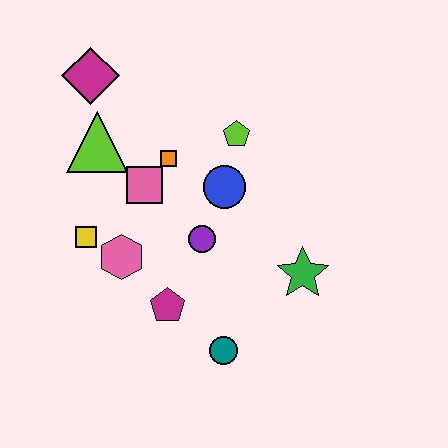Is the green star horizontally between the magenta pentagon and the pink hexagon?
No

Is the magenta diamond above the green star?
Yes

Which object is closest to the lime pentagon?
The blue circle is closest to the lime pentagon.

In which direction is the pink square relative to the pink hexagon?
The pink square is above the pink hexagon.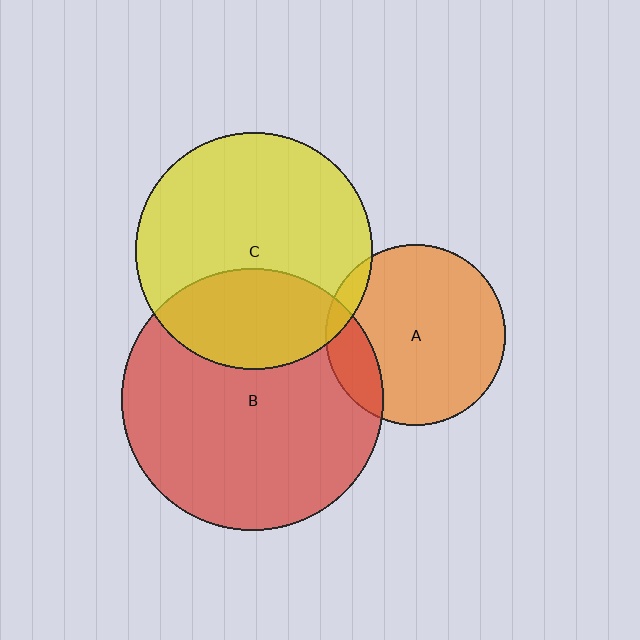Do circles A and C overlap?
Yes.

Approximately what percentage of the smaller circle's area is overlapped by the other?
Approximately 5%.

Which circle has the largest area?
Circle B (red).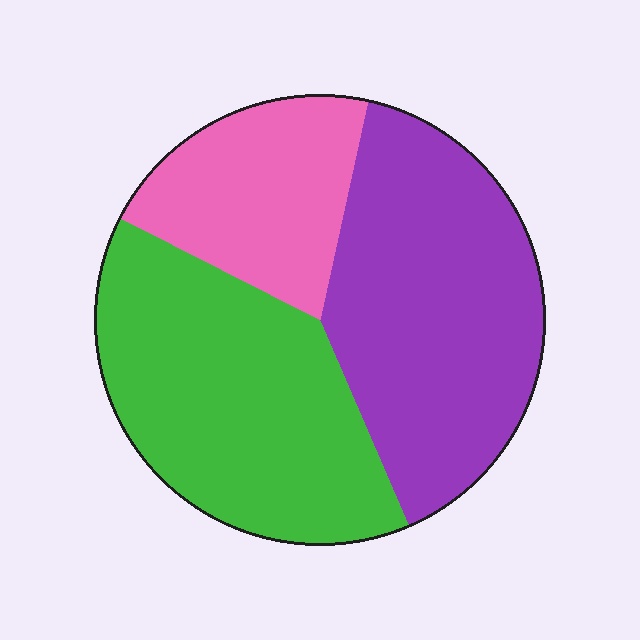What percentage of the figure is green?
Green takes up about two fifths (2/5) of the figure.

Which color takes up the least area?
Pink, at roughly 20%.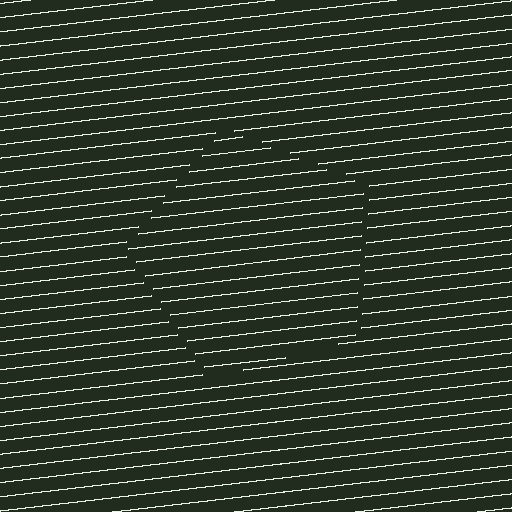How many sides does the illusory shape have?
5 sides — the line-ends trace a pentagon.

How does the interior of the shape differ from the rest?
The interior of the shape contains the same grating, shifted by half a period — the contour is defined by the phase discontinuity where line-ends from the inner and outer gratings abut.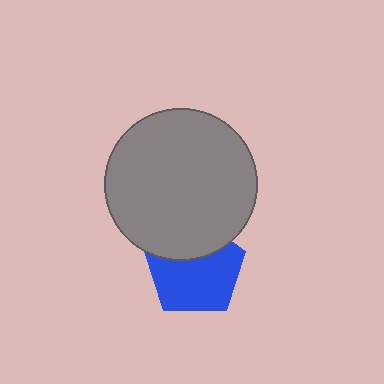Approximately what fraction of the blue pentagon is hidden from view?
Roughly 33% of the blue pentagon is hidden behind the gray circle.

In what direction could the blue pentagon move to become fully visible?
The blue pentagon could move down. That would shift it out from behind the gray circle entirely.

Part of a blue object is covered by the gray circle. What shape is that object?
It is a pentagon.